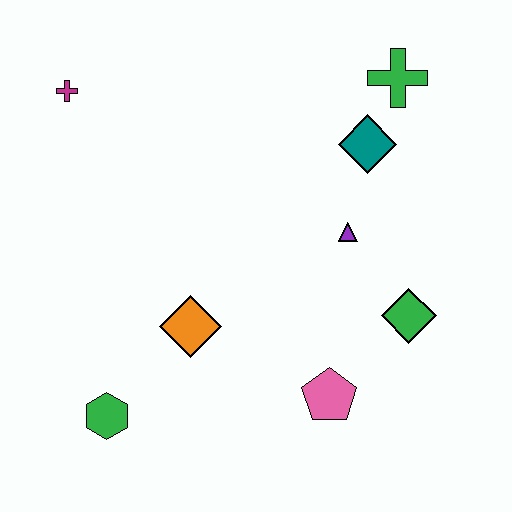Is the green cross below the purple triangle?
No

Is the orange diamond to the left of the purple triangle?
Yes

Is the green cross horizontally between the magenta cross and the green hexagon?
No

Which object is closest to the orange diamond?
The green hexagon is closest to the orange diamond.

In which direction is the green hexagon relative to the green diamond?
The green hexagon is to the left of the green diamond.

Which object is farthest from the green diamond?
The magenta cross is farthest from the green diamond.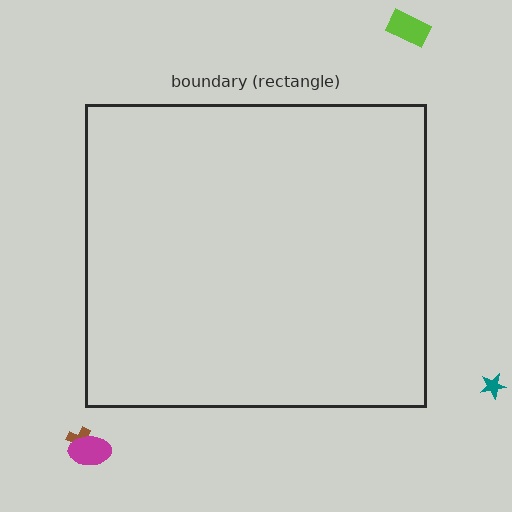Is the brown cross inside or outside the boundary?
Outside.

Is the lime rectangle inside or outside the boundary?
Outside.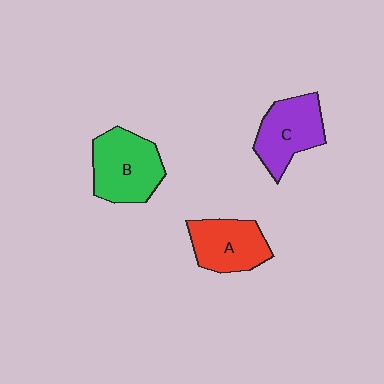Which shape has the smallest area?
Shape A (red).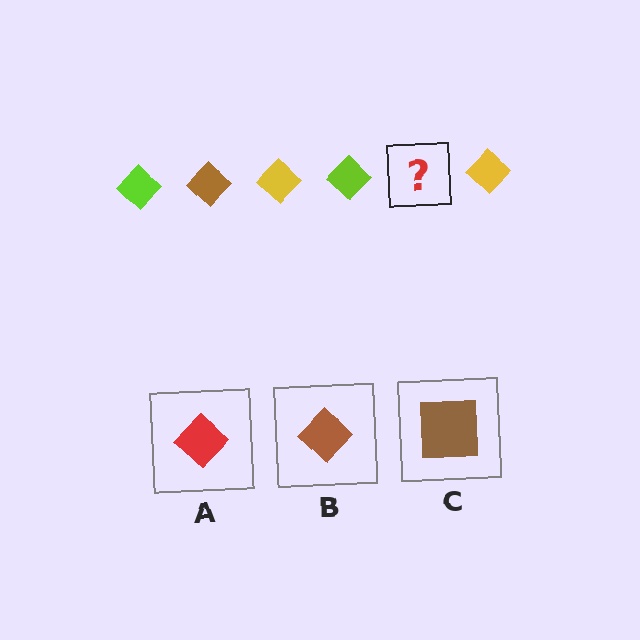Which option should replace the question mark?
Option B.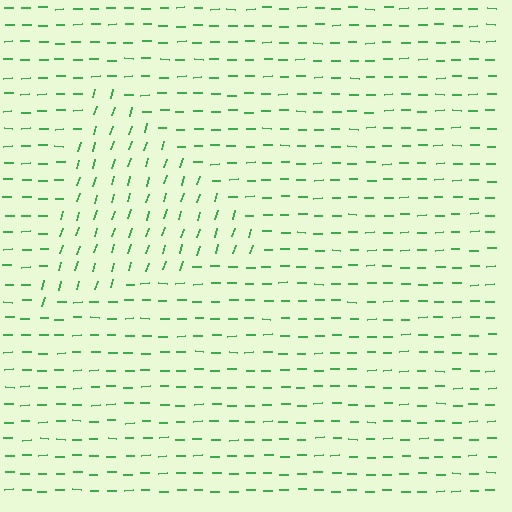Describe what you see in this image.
The image is filled with small green line segments. A triangle region in the image has lines oriented differently from the surrounding lines, creating a visible texture boundary.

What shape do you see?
I see a triangle.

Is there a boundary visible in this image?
Yes, there is a texture boundary formed by a change in line orientation.